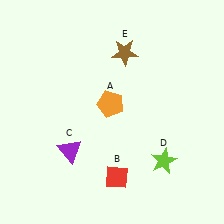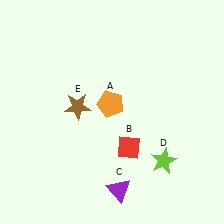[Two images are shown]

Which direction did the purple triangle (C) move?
The purple triangle (C) moved right.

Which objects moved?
The objects that moved are: the red diamond (B), the purple triangle (C), the brown star (E).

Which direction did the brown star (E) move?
The brown star (E) moved down.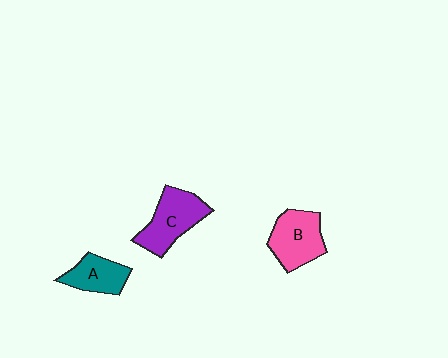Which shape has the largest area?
Shape C (purple).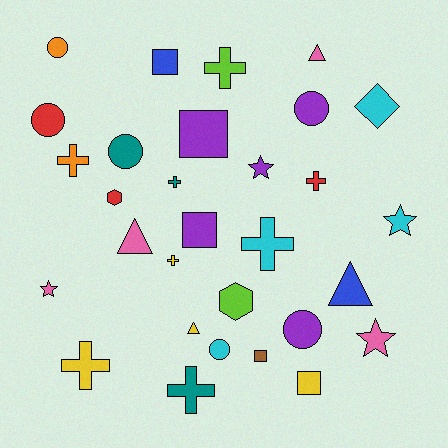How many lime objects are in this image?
There are 2 lime objects.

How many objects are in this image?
There are 30 objects.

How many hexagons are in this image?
There are 2 hexagons.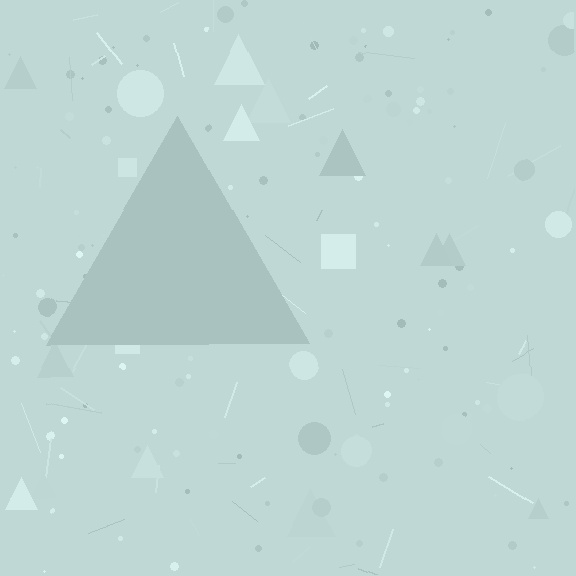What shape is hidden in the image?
A triangle is hidden in the image.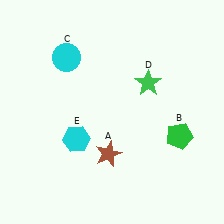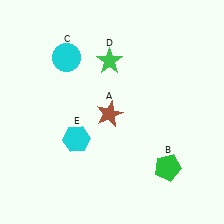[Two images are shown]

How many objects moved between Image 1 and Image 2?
3 objects moved between the two images.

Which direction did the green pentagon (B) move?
The green pentagon (B) moved down.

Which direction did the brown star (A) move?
The brown star (A) moved up.